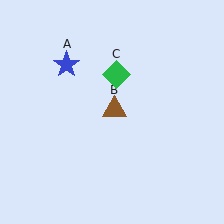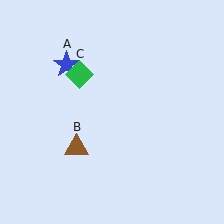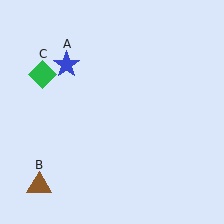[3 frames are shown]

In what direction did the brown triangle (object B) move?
The brown triangle (object B) moved down and to the left.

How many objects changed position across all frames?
2 objects changed position: brown triangle (object B), green diamond (object C).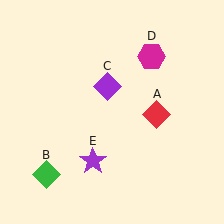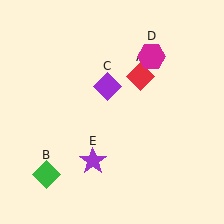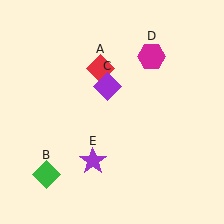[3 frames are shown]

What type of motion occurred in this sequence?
The red diamond (object A) rotated counterclockwise around the center of the scene.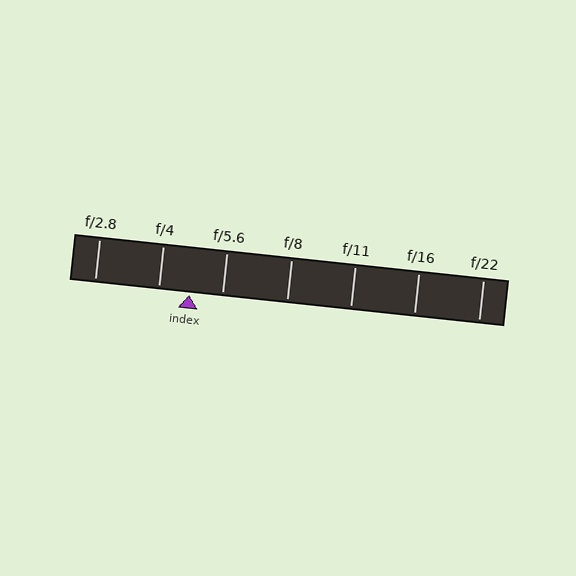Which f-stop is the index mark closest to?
The index mark is closest to f/4.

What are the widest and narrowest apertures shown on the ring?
The widest aperture shown is f/2.8 and the narrowest is f/22.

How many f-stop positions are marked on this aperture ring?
There are 7 f-stop positions marked.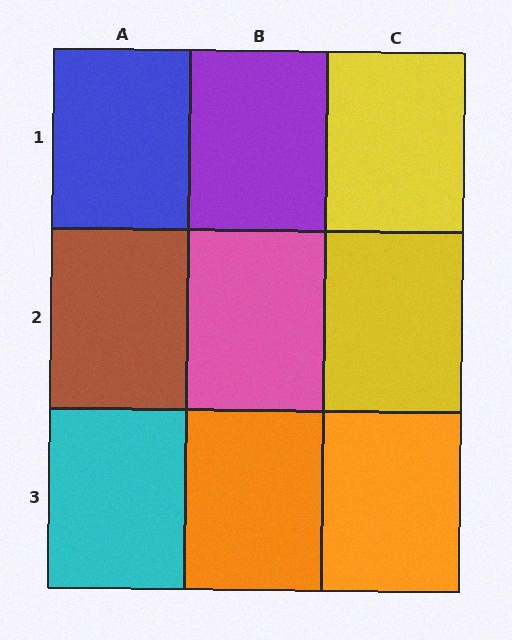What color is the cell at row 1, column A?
Blue.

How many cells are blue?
1 cell is blue.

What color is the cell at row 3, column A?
Cyan.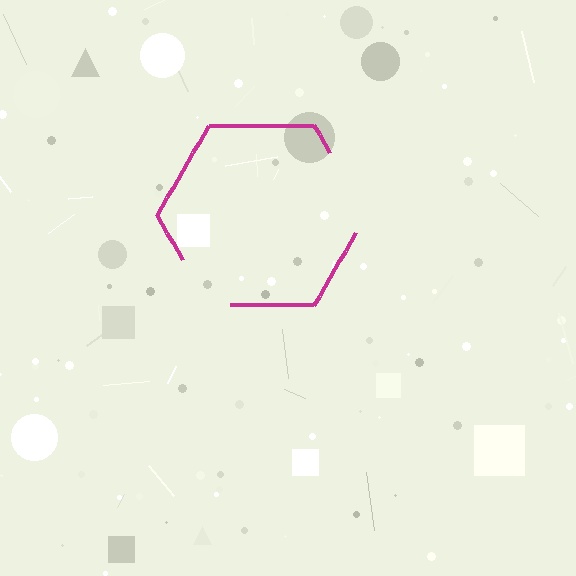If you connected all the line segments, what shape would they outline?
They would outline a hexagon.